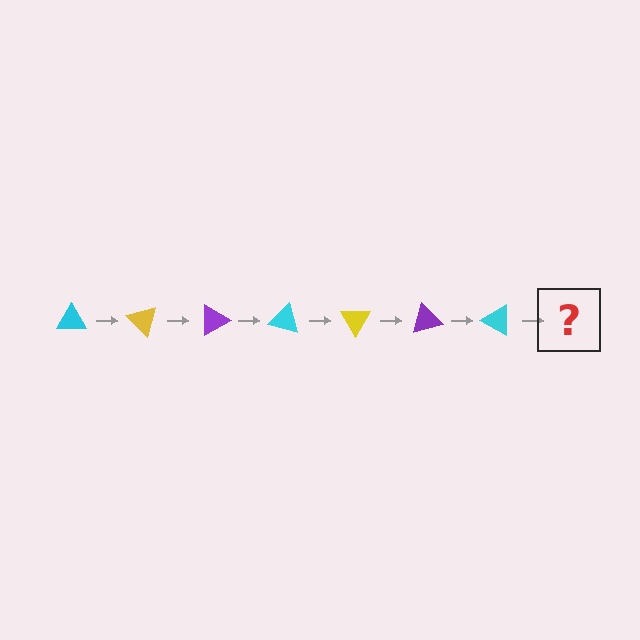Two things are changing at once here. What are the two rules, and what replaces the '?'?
The two rules are that it rotates 45 degrees each step and the color cycles through cyan, yellow, and purple. The '?' should be a yellow triangle, rotated 315 degrees from the start.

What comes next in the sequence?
The next element should be a yellow triangle, rotated 315 degrees from the start.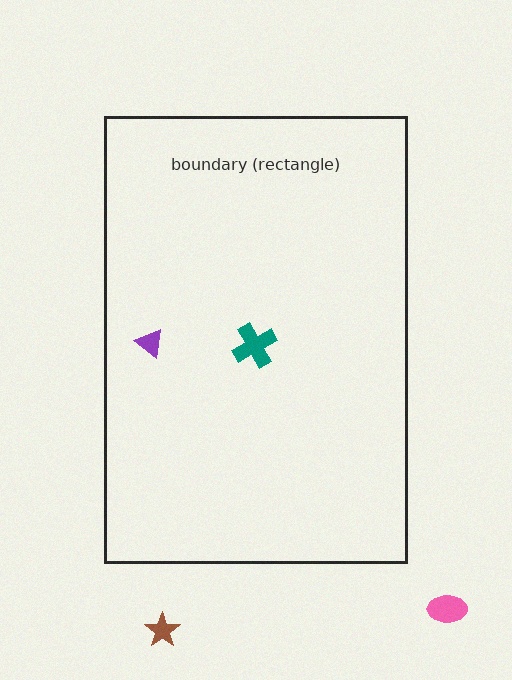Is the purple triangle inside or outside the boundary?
Inside.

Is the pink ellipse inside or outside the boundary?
Outside.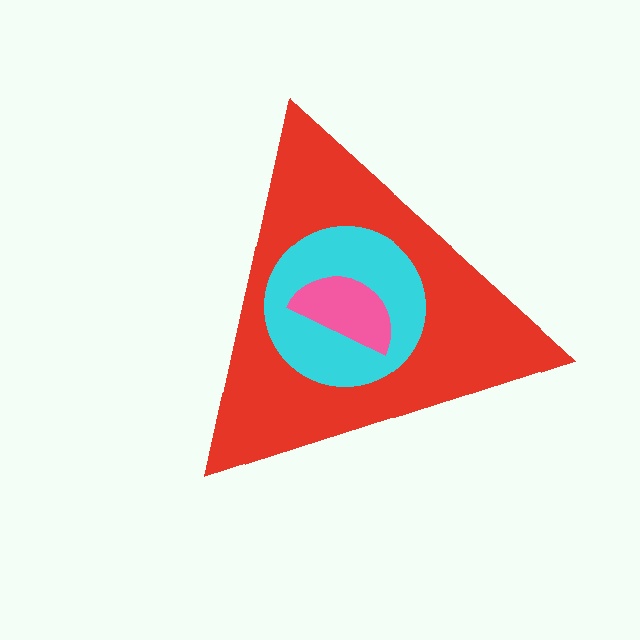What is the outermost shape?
The red triangle.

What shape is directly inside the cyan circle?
The pink semicircle.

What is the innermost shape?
The pink semicircle.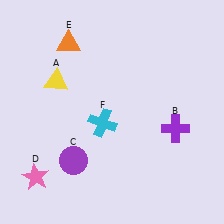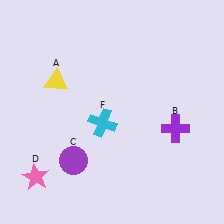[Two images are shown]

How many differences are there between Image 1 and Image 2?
There is 1 difference between the two images.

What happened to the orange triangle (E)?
The orange triangle (E) was removed in Image 2. It was in the top-left area of Image 1.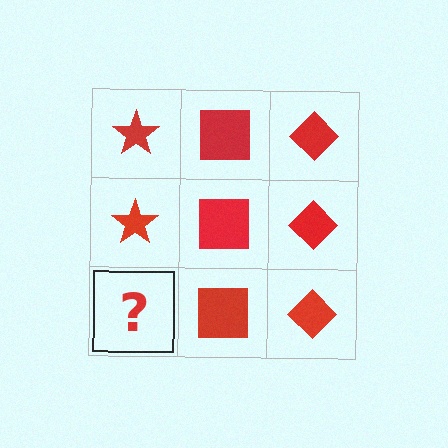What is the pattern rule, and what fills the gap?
The rule is that each column has a consistent shape. The gap should be filled with a red star.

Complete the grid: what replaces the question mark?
The question mark should be replaced with a red star.